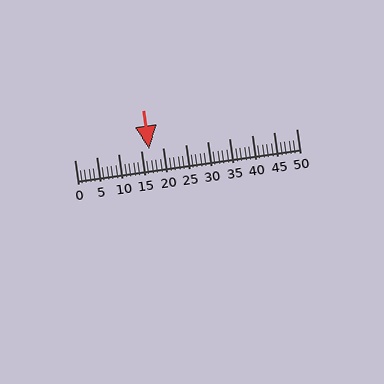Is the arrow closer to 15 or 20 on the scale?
The arrow is closer to 15.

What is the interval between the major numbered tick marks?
The major tick marks are spaced 5 units apart.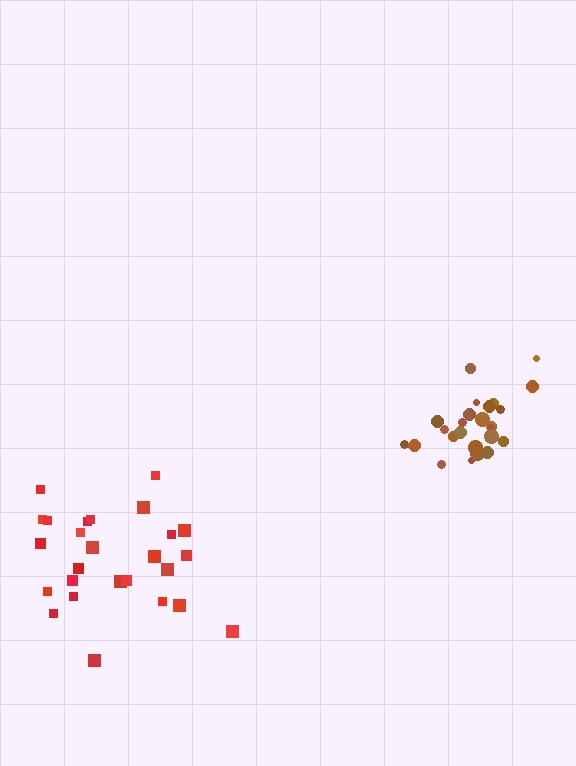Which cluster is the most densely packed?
Brown.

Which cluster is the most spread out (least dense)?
Red.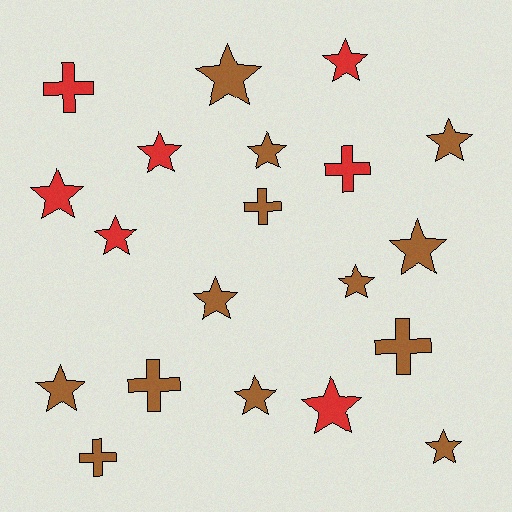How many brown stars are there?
There are 9 brown stars.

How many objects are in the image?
There are 20 objects.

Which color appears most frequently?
Brown, with 13 objects.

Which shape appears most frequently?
Star, with 14 objects.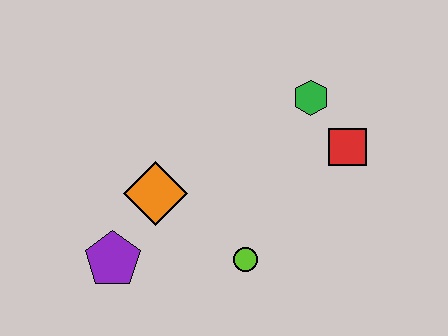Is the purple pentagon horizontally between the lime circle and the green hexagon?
No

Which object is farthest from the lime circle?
The green hexagon is farthest from the lime circle.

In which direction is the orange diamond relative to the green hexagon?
The orange diamond is to the left of the green hexagon.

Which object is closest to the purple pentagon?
The orange diamond is closest to the purple pentagon.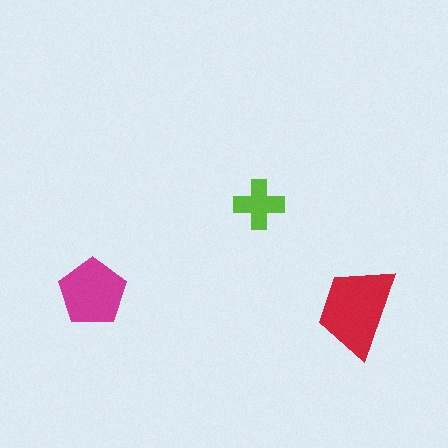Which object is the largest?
The red trapezoid.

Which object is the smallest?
The lime cross.